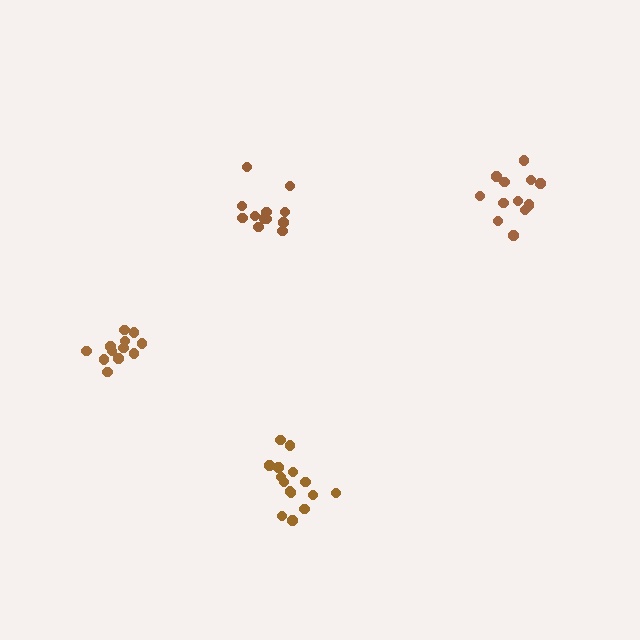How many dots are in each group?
Group 1: 12 dots, Group 2: 13 dots, Group 3: 12 dots, Group 4: 15 dots (52 total).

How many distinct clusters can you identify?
There are 4 distinct clusters.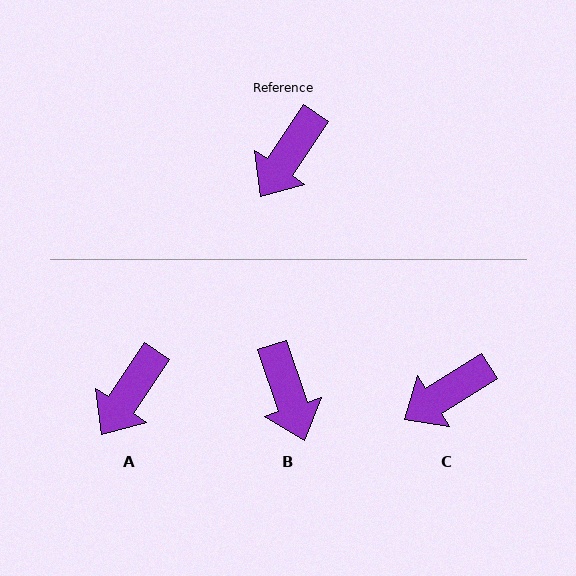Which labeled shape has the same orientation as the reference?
A.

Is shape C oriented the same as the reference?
No, it is off by about 24 degrees.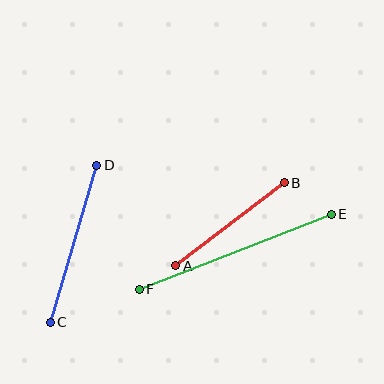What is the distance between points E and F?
The distance is approximately 206 pixels.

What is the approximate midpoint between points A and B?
The midpoint is at approximately (230, 224) pixels.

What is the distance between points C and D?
The distance is approximately 164 pixels.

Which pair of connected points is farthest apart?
Points E and F are farthest apart.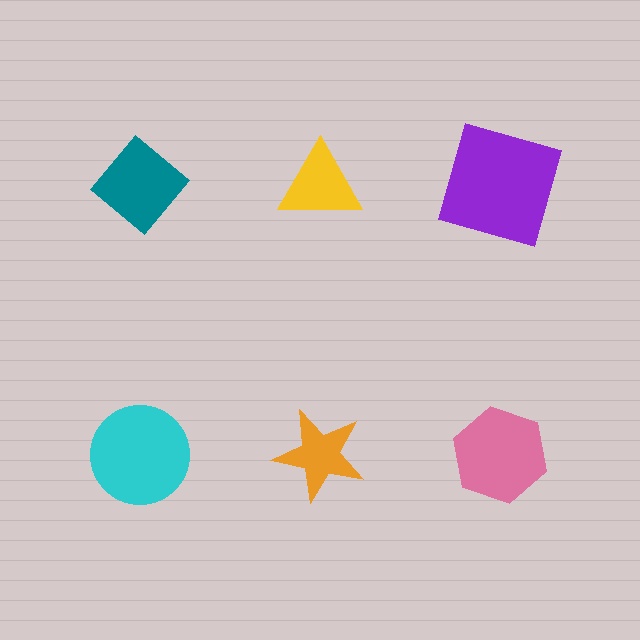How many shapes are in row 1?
3 shapes.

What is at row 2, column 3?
A pink hexagon.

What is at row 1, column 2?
A yellow triangle.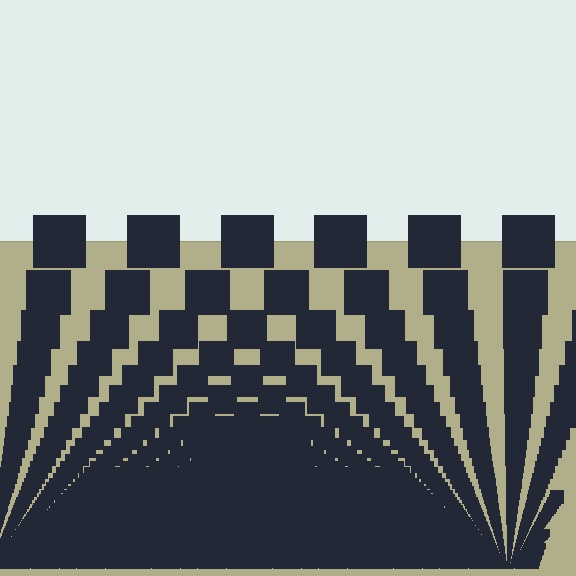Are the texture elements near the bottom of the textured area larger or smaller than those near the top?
Smaller. The gradient is inverted — elements near the bottom are smaller and denser.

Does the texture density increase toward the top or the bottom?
Density increases toward the bottom.